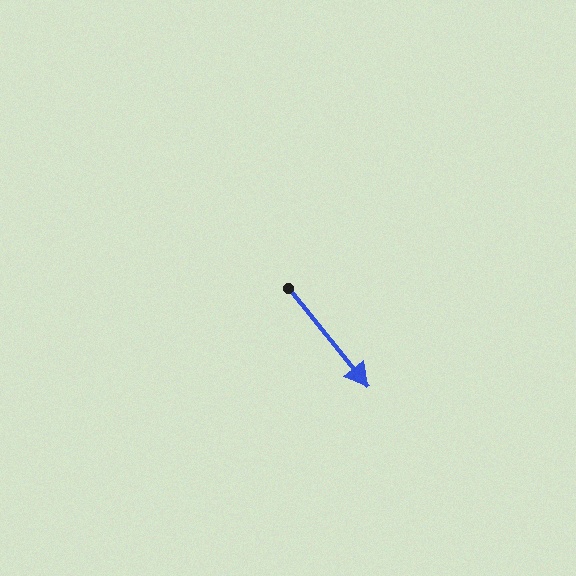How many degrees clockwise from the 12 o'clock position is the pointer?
Approximately 141 degrees.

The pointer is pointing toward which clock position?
Roughly 5 o'clock.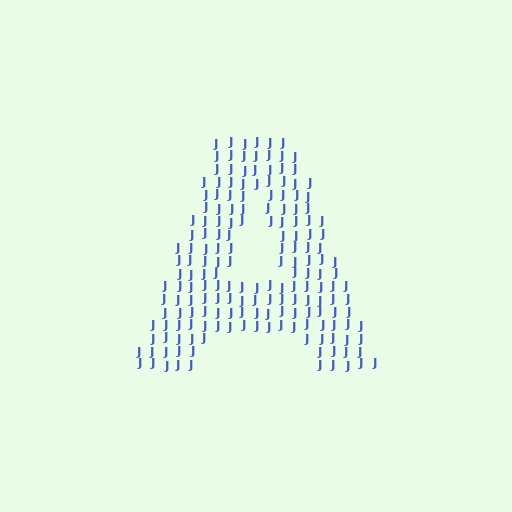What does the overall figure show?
The overall figure shows the letter A.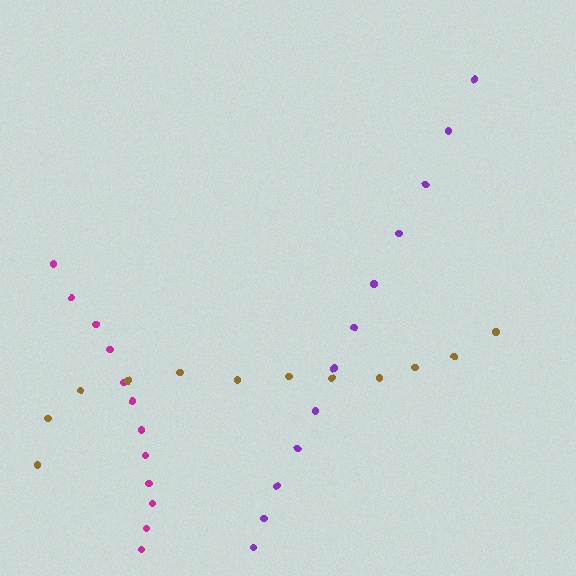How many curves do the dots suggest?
There are 3 distinct paths.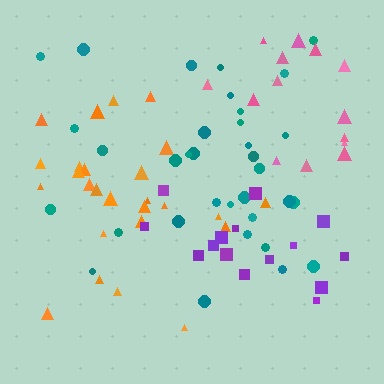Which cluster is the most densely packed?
Teal.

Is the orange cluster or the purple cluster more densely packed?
Orange.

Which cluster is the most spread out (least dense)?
Pink.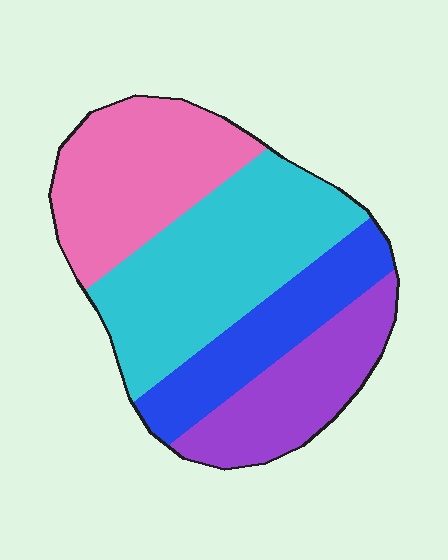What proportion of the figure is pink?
Pink takes up between a quarter and a half of the figure.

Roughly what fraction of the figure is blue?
Blue covers roughly 20% of the figure.